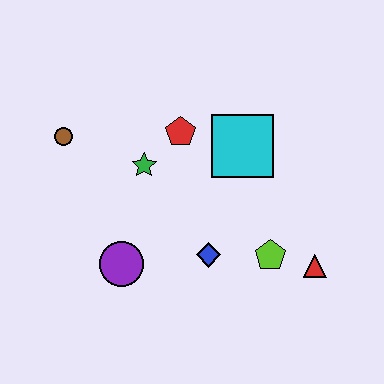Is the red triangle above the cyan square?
No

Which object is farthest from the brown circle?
The red triangle is farthest from the brown circle.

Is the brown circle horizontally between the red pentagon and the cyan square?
No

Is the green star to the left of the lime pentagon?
Yes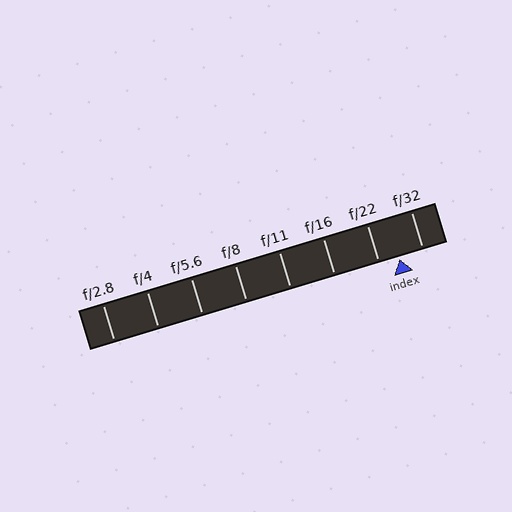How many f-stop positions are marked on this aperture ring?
There are 8 f-stop positions marked.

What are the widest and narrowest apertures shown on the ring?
The widest aperture shown is f/2.8 and the narrowest is f/32.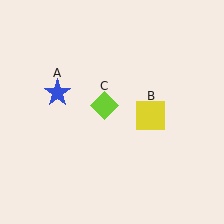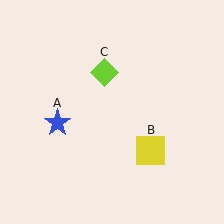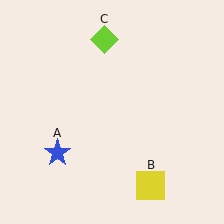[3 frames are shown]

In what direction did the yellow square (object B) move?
The yellow square (object B) moved down.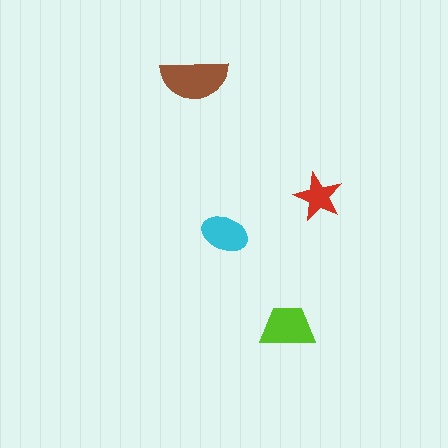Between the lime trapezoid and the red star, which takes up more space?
The lime trapezoid.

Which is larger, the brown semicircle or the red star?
The brown semicircle.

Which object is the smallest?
The red star.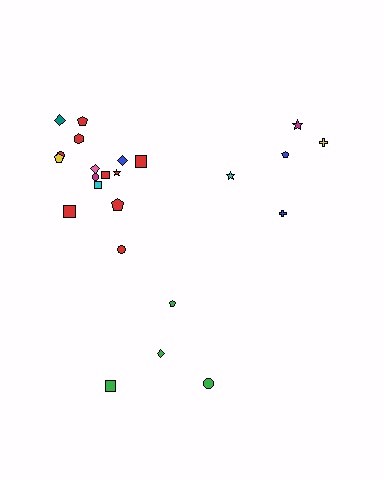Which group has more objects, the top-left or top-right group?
The top-left group.